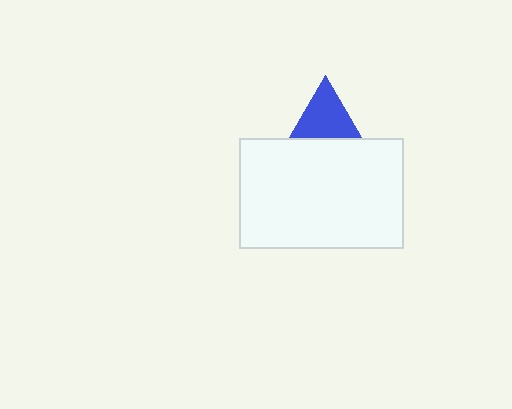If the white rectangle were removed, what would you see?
You would see the complete blue triangle.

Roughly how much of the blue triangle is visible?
About half of it is visible (roughly 52%).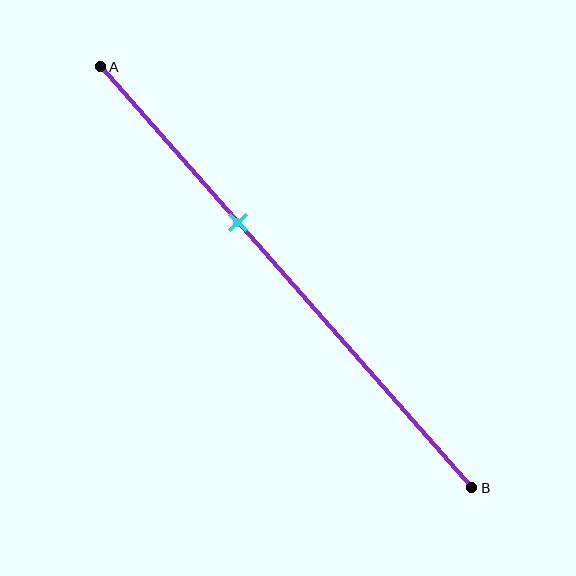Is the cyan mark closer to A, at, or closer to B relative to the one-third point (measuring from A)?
The cyan mark is closer to point B than the one-third point of segment AB.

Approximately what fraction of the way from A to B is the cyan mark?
The cyan mark is approximately 35% of the way from A to B.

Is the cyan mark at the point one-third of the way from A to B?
No, the mark is at about 35% from A, not at the 33% one-third point.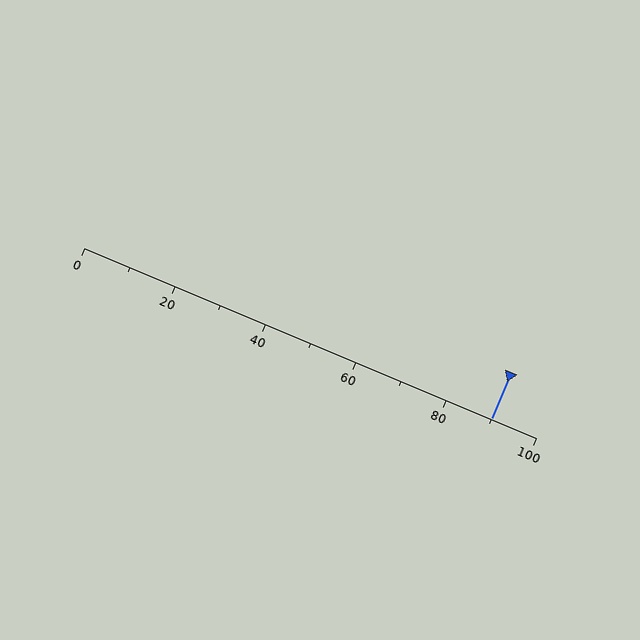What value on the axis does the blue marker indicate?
The marker indicates approximately 90.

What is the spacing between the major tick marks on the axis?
The major ticks are spaced 20 apart.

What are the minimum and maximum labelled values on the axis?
The axis runs from 0 to 100.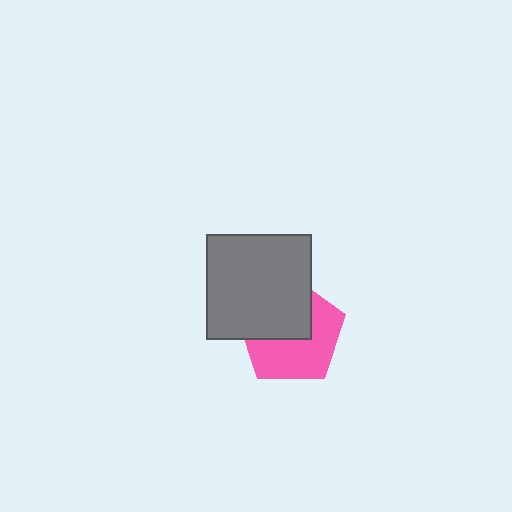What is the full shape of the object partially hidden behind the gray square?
The partially hidden object is a pink pentagon.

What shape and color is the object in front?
The object in front is a gray square.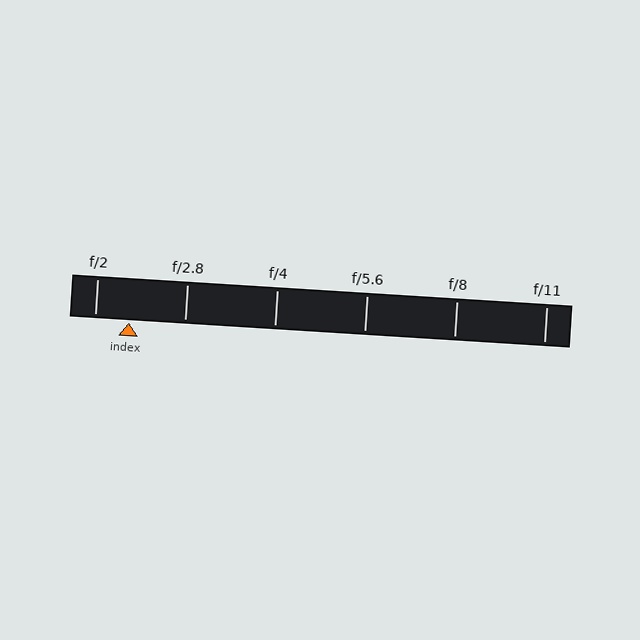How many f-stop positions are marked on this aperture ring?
There are 6 f-stop positions marked.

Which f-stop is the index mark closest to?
The index mark is closest to f/2.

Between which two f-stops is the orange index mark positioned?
The index mark is between f/2 and f/2.8.